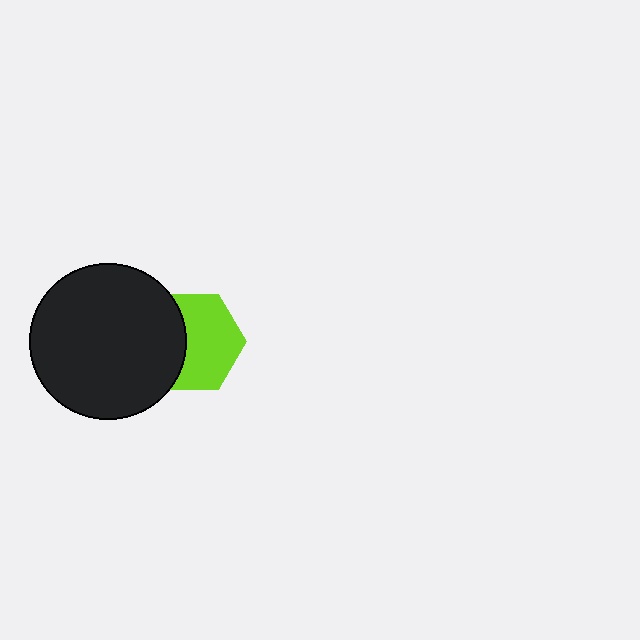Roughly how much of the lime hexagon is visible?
About half of it is visible (roughly 61%).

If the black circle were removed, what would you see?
You would see the complete lime hexagon.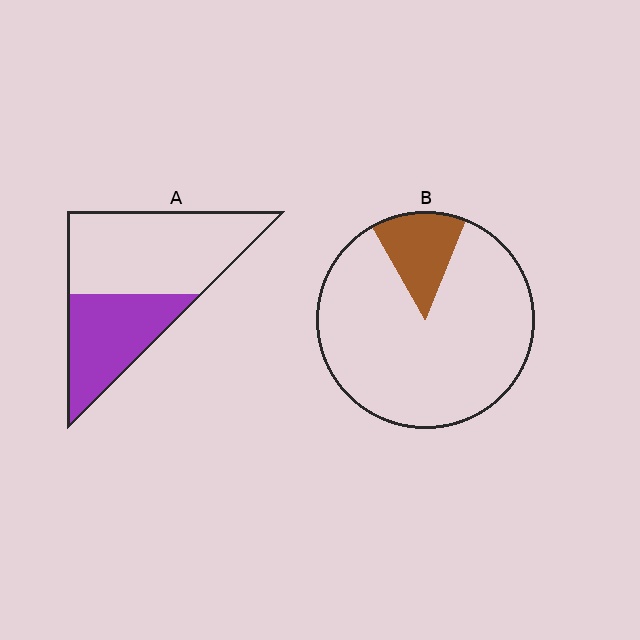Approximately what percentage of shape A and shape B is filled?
A is approximately 40% and B is approximately 15%.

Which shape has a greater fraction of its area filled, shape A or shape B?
Shape A.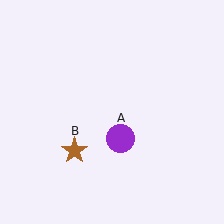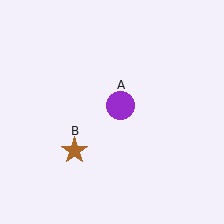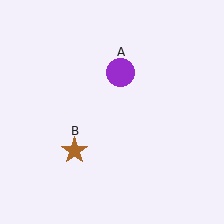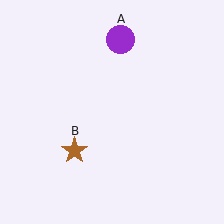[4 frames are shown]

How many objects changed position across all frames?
1 object changed position: purple circle (object A).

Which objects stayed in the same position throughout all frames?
Brown star (object B) remained stationary.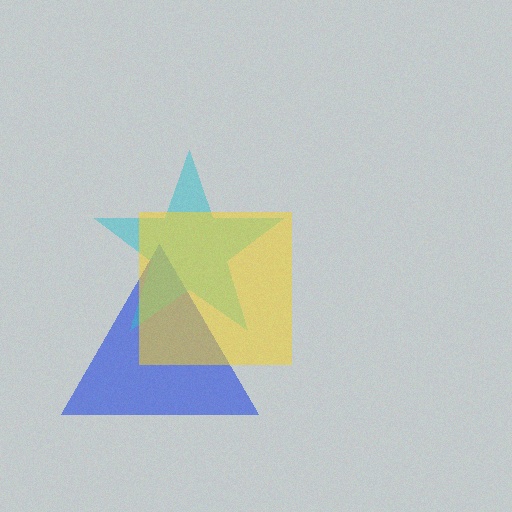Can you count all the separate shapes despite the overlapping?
Yes, there are 3 separate shapes.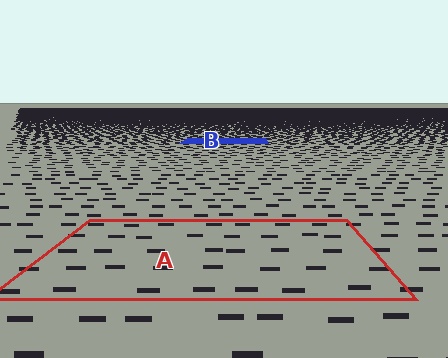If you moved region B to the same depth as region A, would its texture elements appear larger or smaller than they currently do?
They would appear larger. At a closer depth, the same texture elements are projected at a bigger on-screen size.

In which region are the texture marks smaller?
The texture marks are smaller in region B, because it is farther away.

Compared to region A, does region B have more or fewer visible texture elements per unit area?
Region B has more texture elements per unit area — they are packed more densely because it is farther away.